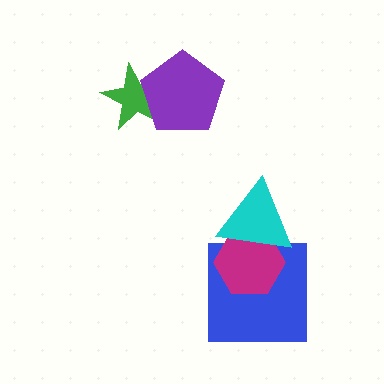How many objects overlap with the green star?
1 object overlaps with the green star.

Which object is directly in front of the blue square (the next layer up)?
The magenta hexagon is directly in front of the blue square.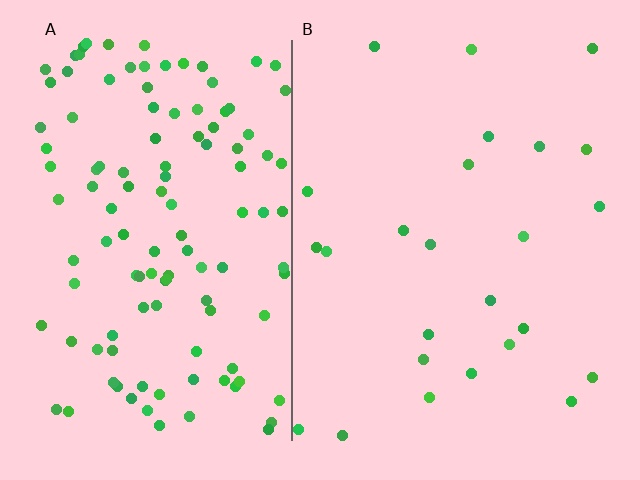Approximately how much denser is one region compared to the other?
Approximately 4.8× — region A over region B.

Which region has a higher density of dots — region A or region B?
A (the left).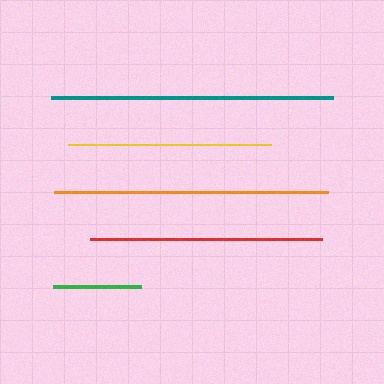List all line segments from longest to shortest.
From longest to shortest: teal, orange, red, yellow, green.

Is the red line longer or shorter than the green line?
The red line is longer than the green line.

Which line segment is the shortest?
The green line is the shortest at approximately 88 pixels.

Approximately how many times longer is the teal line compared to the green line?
The teal line is approximately 3.2 times the length of the green line.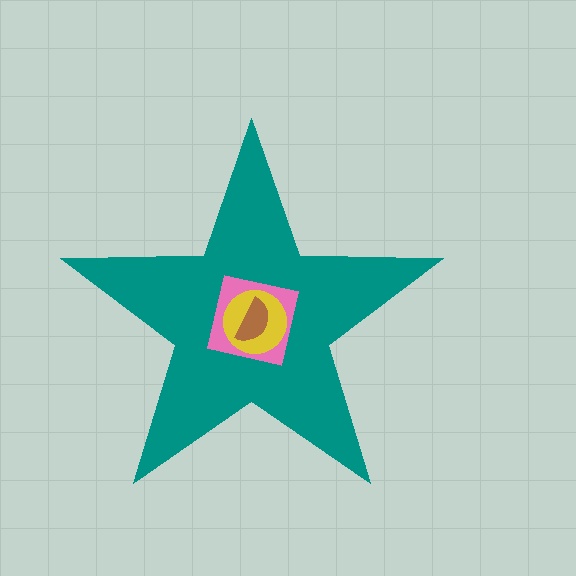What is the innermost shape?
The brown semicircle.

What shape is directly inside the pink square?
The yellow circle.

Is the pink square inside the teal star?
Yes.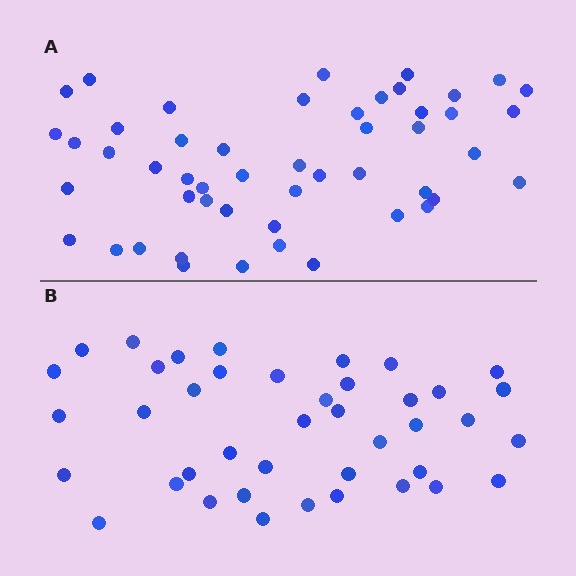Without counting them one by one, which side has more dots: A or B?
Region A (the top region) has more dots.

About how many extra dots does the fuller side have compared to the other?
Region A has roughly 8 or so more dots than region B.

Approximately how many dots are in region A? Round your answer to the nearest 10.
About 50 dots.